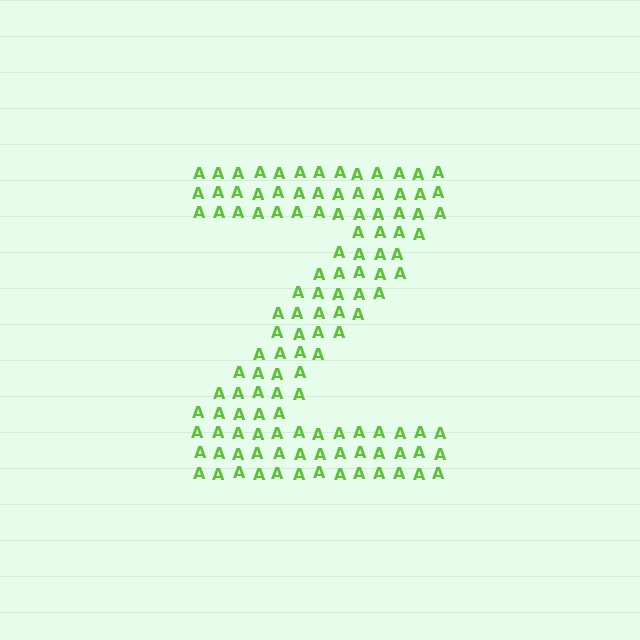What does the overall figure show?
The overall figure shows the letter Z.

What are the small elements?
The small elements are letter A's.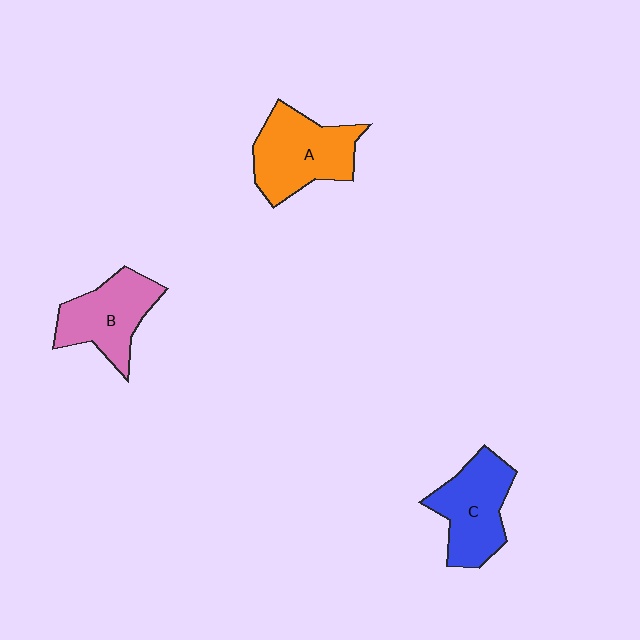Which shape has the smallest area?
Shape B (pink).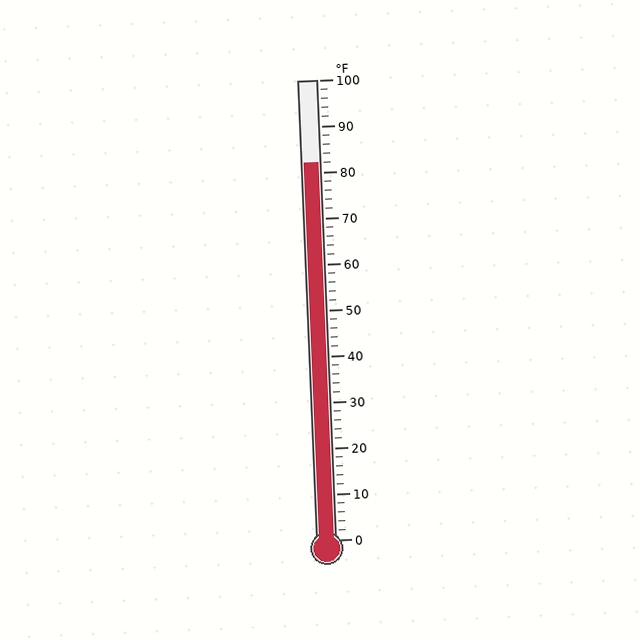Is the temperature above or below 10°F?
The temperature is above 10°F.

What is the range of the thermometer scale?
The thermometer scale ranges from 0°F to 100°F.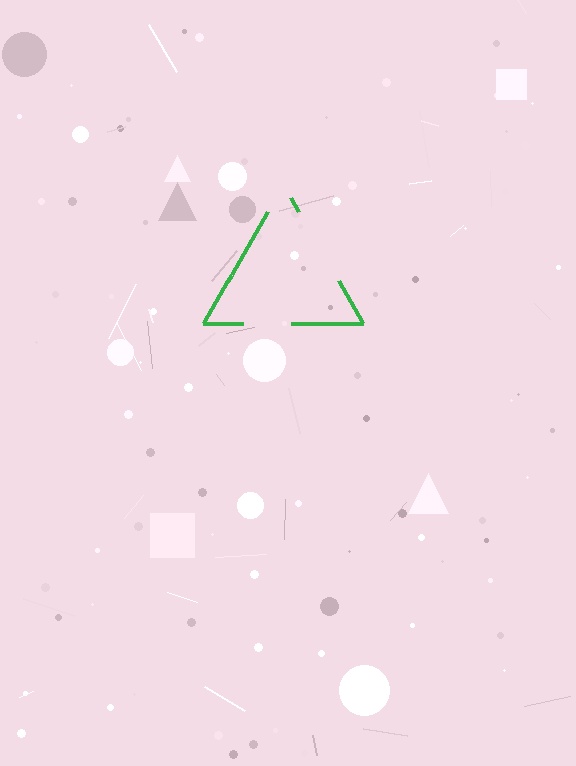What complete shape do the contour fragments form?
The contour fragments form a triangle.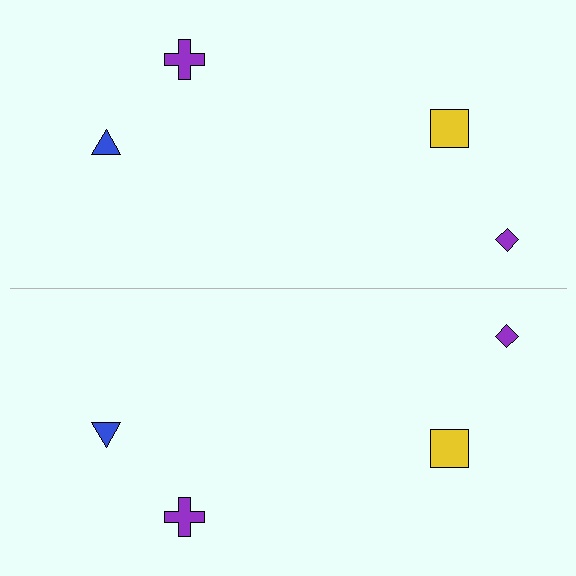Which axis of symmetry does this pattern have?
The pattern has a horizontal axis of symmetry running through the center of the image.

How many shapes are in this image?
There are 8 shapes in this image.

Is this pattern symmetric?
Yes, this pattern has bilateral (reflection) symmetry.